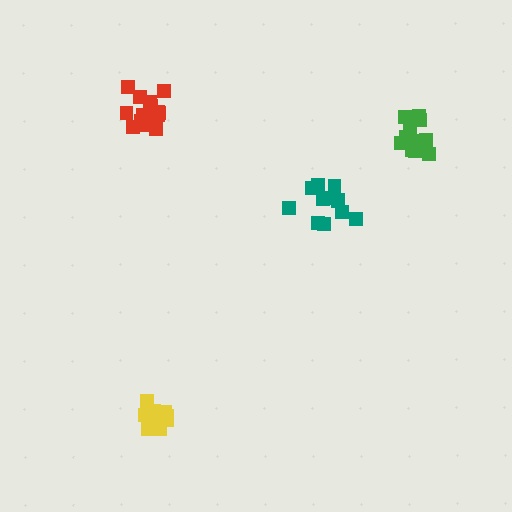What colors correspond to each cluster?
The clusters are colored: teal, red, green, yellow.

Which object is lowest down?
The yellow cluster is bottommost.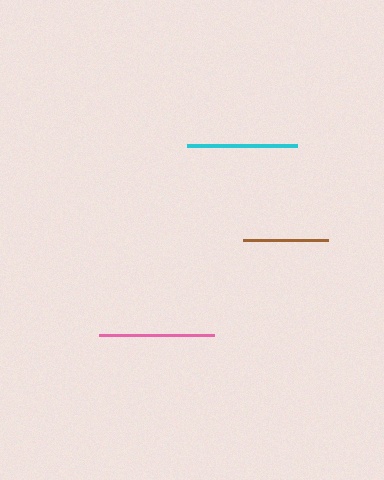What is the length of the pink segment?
The pink segment is approximately 115 pixels long.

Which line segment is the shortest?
The brown line is the shortest at approximately 86 pixels.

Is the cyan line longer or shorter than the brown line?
The cyan line is longer than the brown line.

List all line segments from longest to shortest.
From longest to shortest: pink, cyan, brown.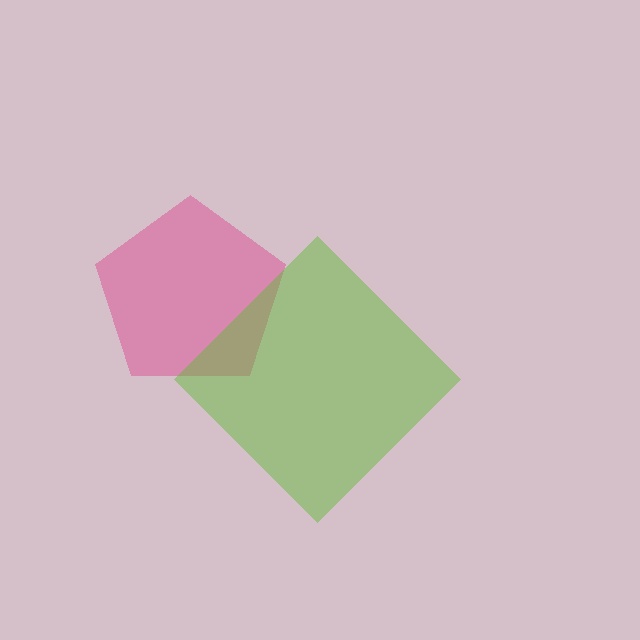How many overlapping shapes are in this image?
There are 2 overlapping shapes in the image.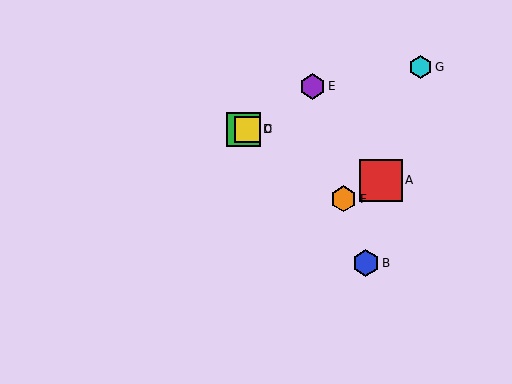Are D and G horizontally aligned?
No, D is at y≈129 and G is at y≈67.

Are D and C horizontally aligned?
Yes, both are at y≈129.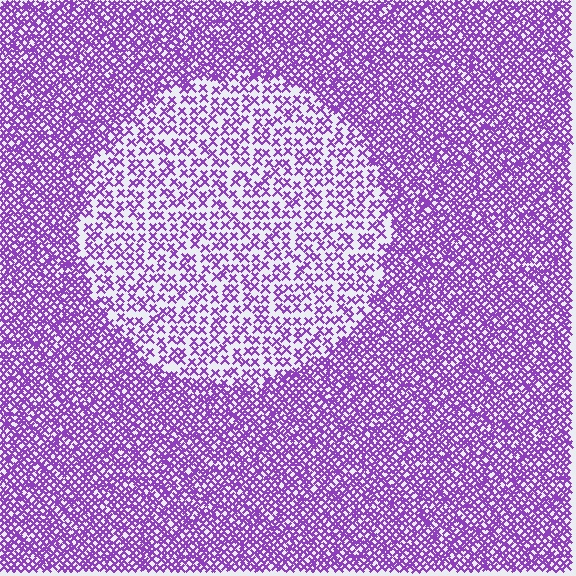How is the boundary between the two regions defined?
The boundary is defined by a change in element density (approximately 2.2x ratio). All elements are the same color, size, and shape.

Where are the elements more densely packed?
The elements are more densely packed outside the circle boundary.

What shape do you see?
I see a circle.